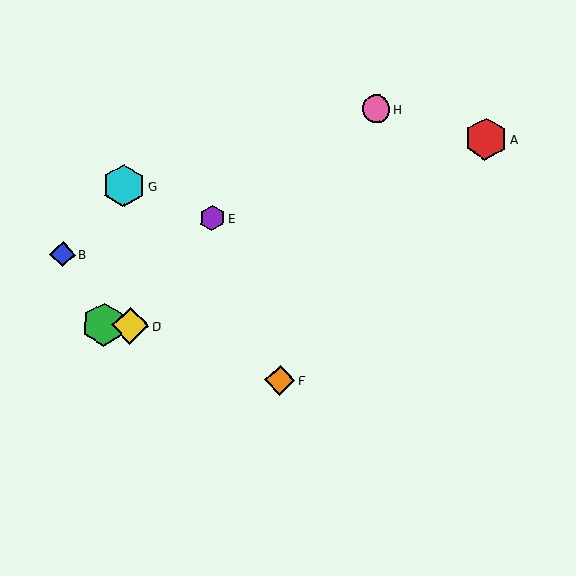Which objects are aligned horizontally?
Objects C, D are aligned horizontally.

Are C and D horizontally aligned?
Yes, both are at y≈324.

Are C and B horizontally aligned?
No, C is at y≈324 and B is at y≈254.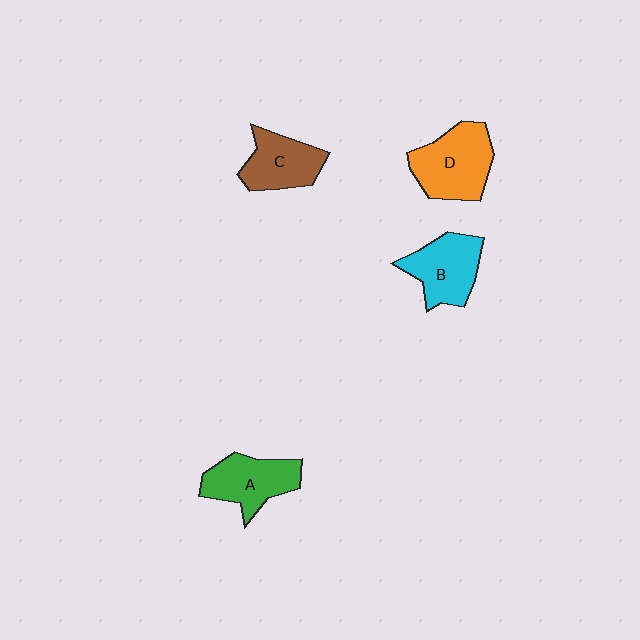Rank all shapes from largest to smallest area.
From largest to smallest: D (orange), B (cyan), A (green), C (brown).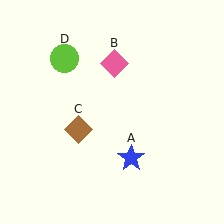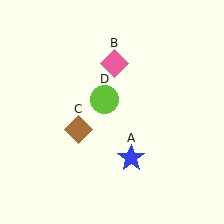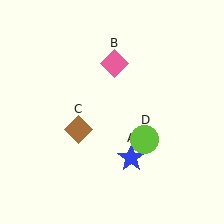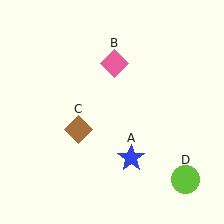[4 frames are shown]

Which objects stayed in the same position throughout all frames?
Blue star (object A) and pink diamond (object B) and brown diamond (object C) remained stationary.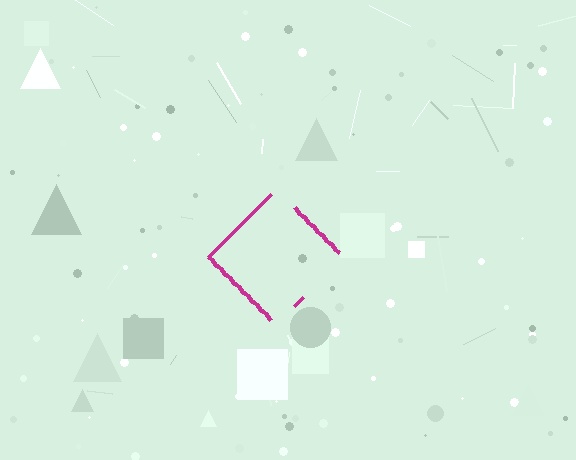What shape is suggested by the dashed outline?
The dashed outline suggests a diamond.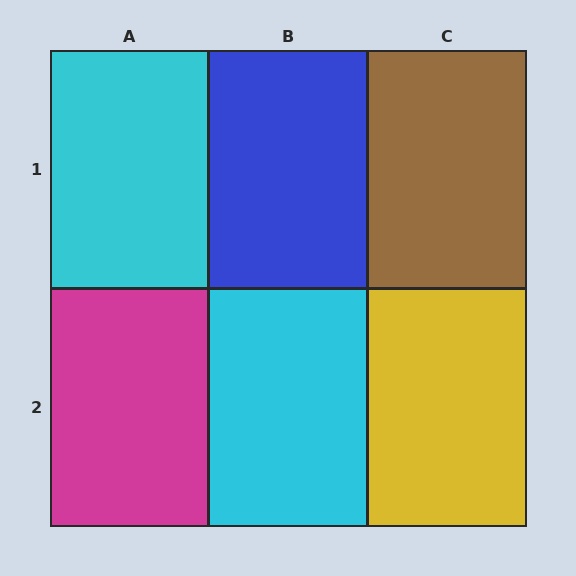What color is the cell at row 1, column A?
Cyan.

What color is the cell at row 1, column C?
Brown.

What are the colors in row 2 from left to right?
Magenta, cyan, yellow.